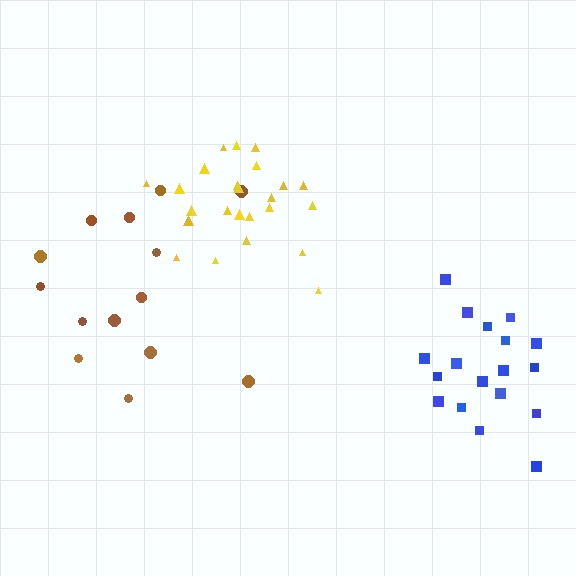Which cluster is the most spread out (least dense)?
Brown.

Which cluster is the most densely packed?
Yellow.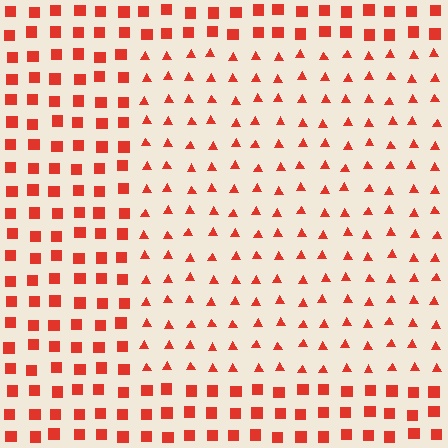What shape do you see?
I see a rectangle.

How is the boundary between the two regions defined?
The boundary is defined by a change in element shape: triangles inside vs. squares outside. All elements share the same color and spacing.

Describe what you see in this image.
The image is filled with small red elements arranged in a uniform grid. A rectangle-shaped region contains triangles, while the surrounding area contains squares. The boundary is defined purely by the change in element shape.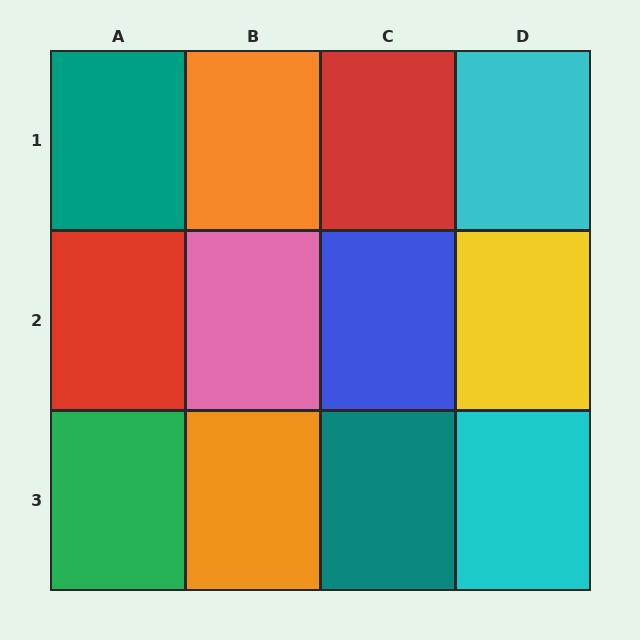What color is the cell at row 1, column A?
Teal.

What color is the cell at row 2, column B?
Pink.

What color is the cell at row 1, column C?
Red.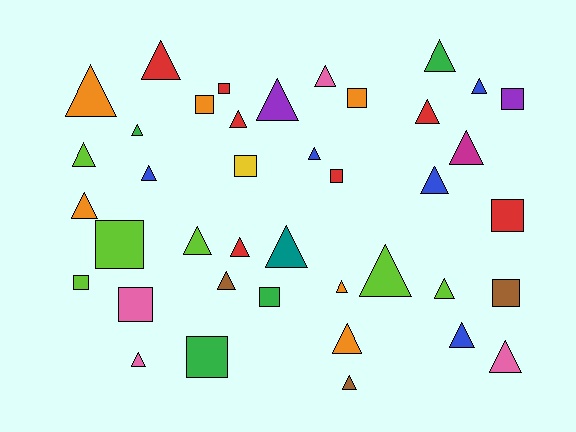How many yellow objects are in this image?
There is 1 yellow object.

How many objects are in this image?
There are 40 objects.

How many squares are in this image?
There are 13 squares.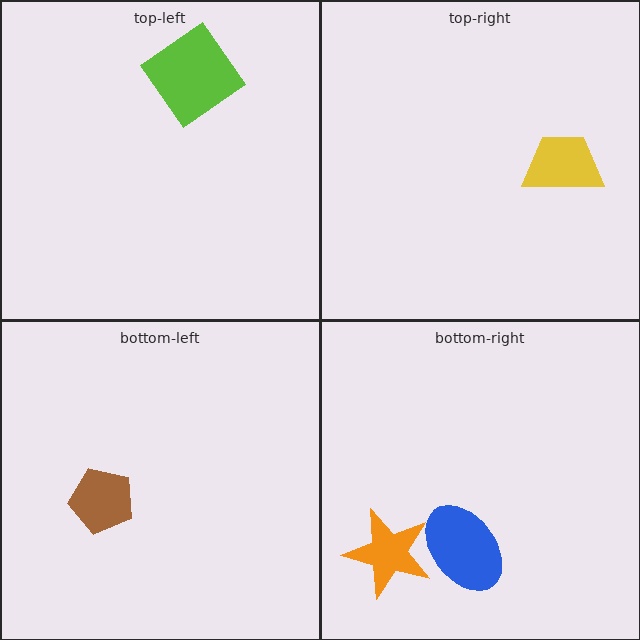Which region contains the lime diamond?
The top-left region.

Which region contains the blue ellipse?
The bottom-right region.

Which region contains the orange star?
The bottom-right region.